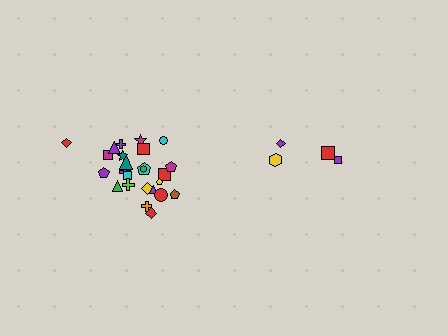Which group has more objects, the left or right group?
The left group.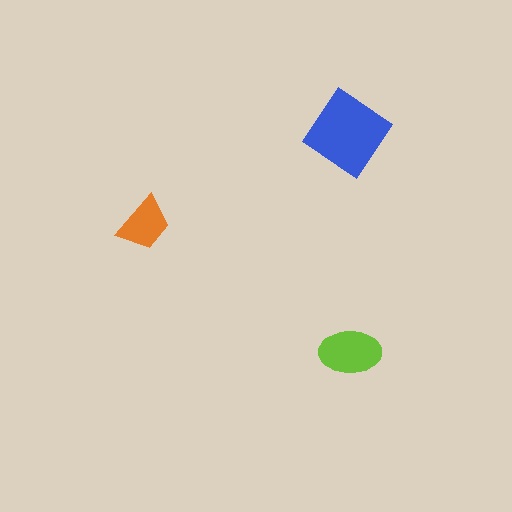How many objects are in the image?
There are 3 objects in the image.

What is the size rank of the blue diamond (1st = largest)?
1st.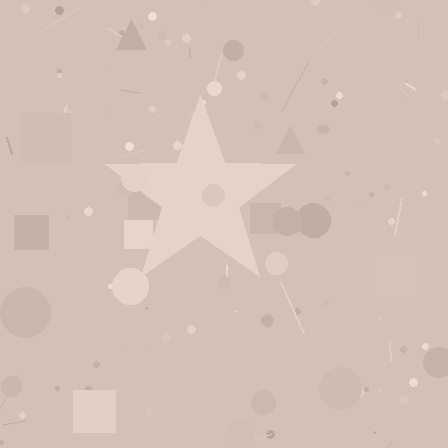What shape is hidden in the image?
A star is hidden in the image.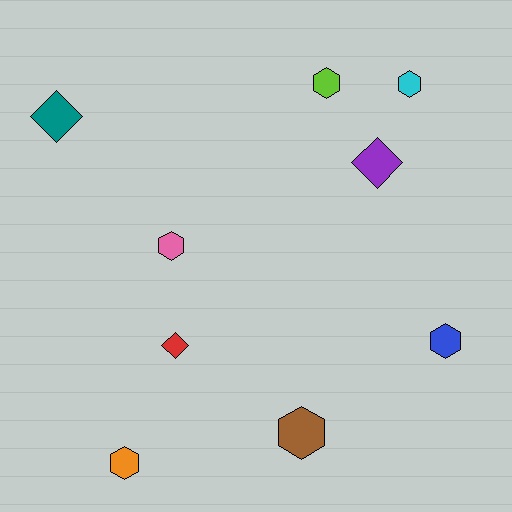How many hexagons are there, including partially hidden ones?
There are 6 hexagons.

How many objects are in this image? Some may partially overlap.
There are 9 objects.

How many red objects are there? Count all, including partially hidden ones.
There is 1 red object.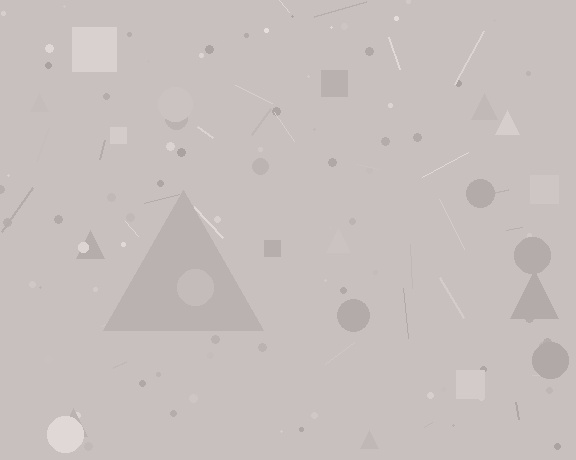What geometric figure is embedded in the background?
A triangle is embedded in the background.